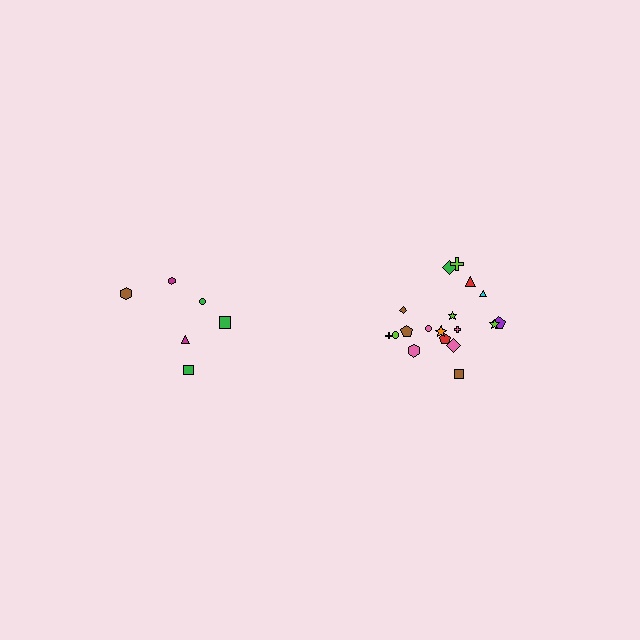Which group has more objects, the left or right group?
The right group.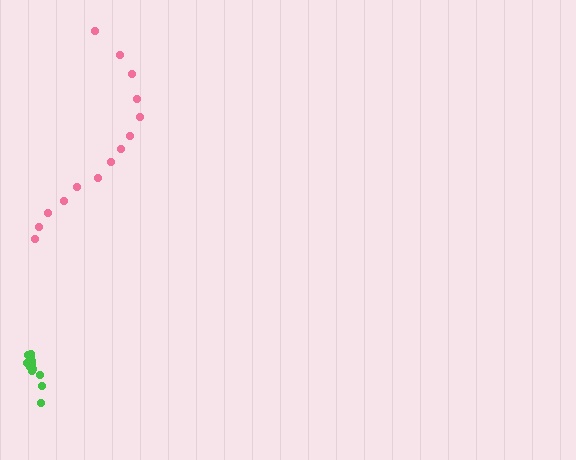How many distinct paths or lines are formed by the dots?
There are 2 distinct paths.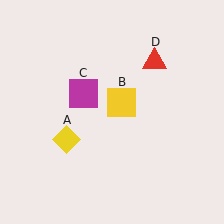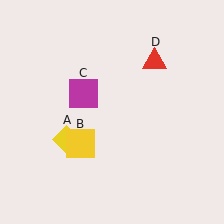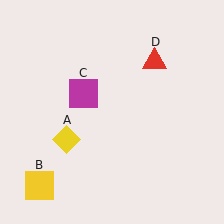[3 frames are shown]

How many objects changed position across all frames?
1 object changed position: yellow square (object B).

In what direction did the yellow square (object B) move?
The yellow square (object B) moved down and to the left.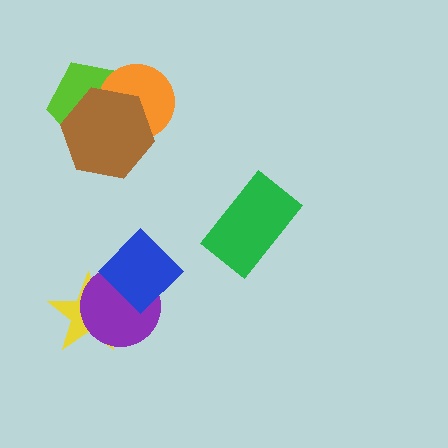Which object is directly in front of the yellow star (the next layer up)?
The purple circle is directly in front of the yellow star.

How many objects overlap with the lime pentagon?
2 objects overlap with the lime pentagon.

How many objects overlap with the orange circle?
2 objects overlap with the orange circle.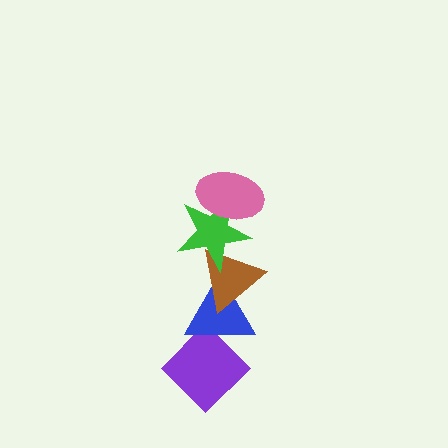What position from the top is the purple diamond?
The purple diamond is 5th from the top.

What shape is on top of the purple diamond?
The blue triangle is on top of the purple diamond.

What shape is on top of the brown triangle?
The green star is on top of the brown triangle.